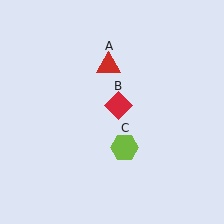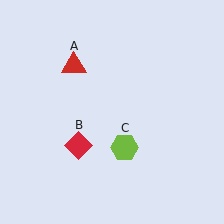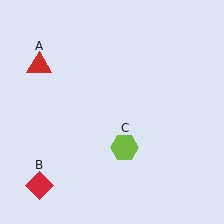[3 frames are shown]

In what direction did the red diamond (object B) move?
The red diamond (object B) moved down and to the left.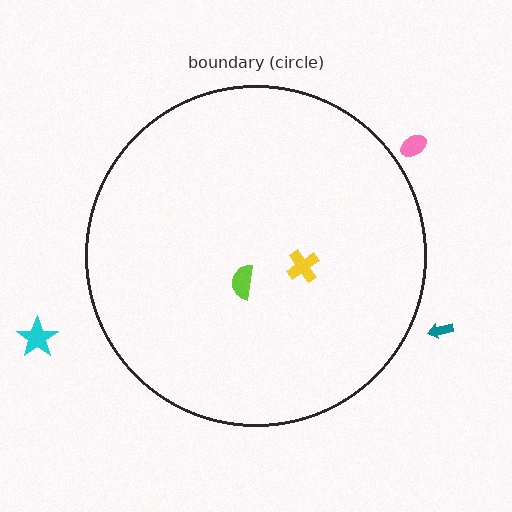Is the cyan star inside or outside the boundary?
Outside.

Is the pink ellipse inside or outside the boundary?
Outside.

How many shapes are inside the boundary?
2 inside, 3 outside.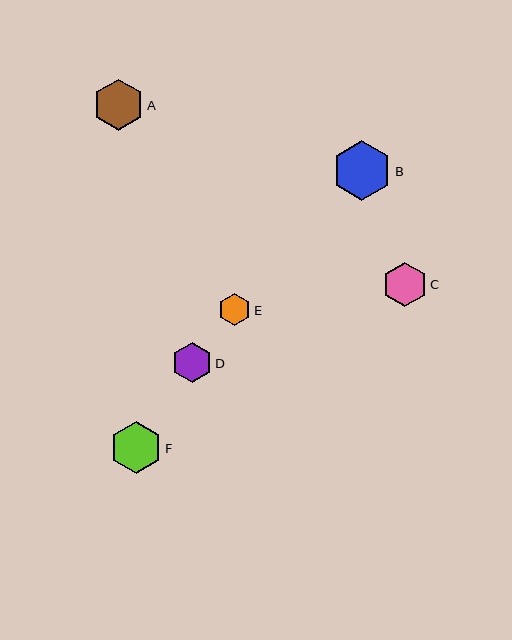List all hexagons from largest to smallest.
From largest to smallest: B, F, A, C, D, E.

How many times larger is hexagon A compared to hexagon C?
Hexagon A is approximately 1.2 times the size of hexagon C.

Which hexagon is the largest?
Hexagon B is the largest with a size of approximately 60 pixels.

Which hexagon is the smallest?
Hexagon E is the smallest with a size of approximately 32 pixels.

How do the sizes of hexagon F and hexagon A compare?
Hexagon F and hexagon A are approximately the same size.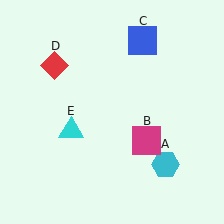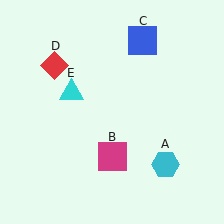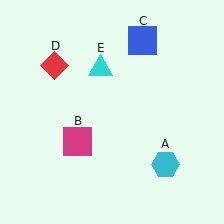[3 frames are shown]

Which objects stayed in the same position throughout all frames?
Cyan hexagon (object A) and blue square (object C) and red diamond (object D) remained stationary.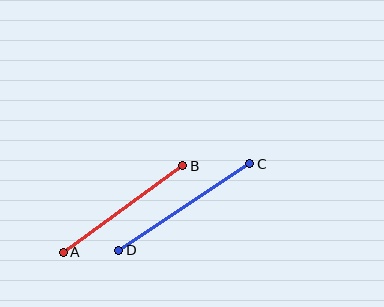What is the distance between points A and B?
The distance is approximately 147 pixels.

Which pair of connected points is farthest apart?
Points C and D are farthest apart.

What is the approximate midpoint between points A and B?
The midpoint is at approximately (123, 209) pixels.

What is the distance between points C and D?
The distance is approximately 157 pixels.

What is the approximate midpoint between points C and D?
The midpoint is at approximately (184, 207) pixels.